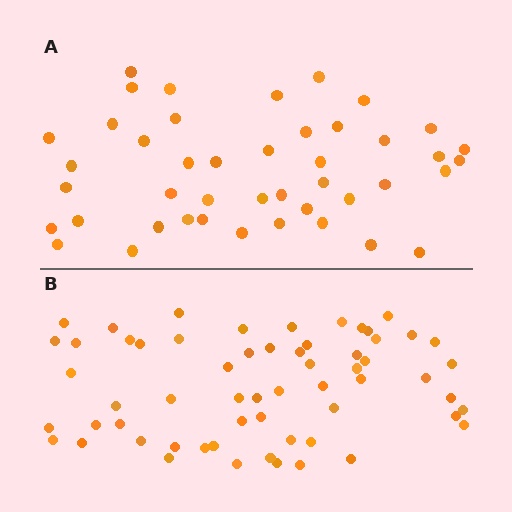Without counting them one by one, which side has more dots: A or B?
Region B (the bottom region) has more dots.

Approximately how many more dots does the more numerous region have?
Region B has approximately 15 more dots than region A.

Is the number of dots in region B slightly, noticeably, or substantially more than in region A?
Region B has noticeably more, but not dramatically so. The ratio is roughly 1.4 to 1.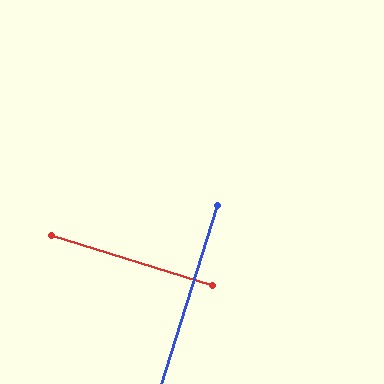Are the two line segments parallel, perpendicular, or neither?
Perpendicular — they meet at approximately 90°.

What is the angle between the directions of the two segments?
Approximately 90 degrees.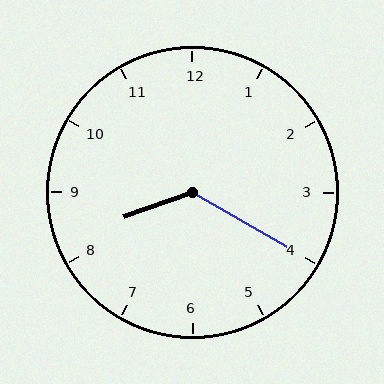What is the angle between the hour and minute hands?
Approximately 130 degrees.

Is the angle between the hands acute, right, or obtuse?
It is obtuse.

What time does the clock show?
8:20.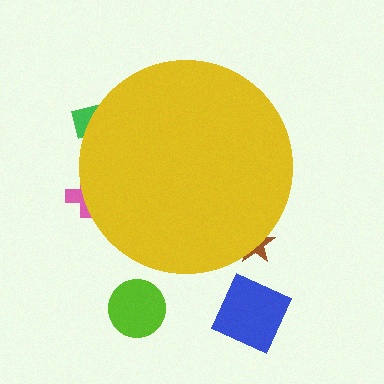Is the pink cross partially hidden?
Yes, the pink cross is partially hidden behind the yellow circle.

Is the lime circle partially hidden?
No, the lime circle is fully visible.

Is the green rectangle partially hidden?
Yes, the green rectangle is partially hidden behind the yellow circle.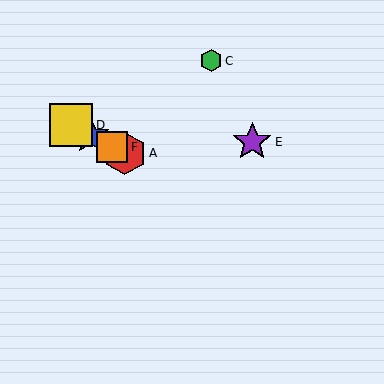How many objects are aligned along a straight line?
4 objects (A, B, D, F) are aligned along a straight line.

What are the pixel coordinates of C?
Object C is at (211, 61).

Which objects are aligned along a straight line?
Objects A, B, D, F are aligned along a straight line.